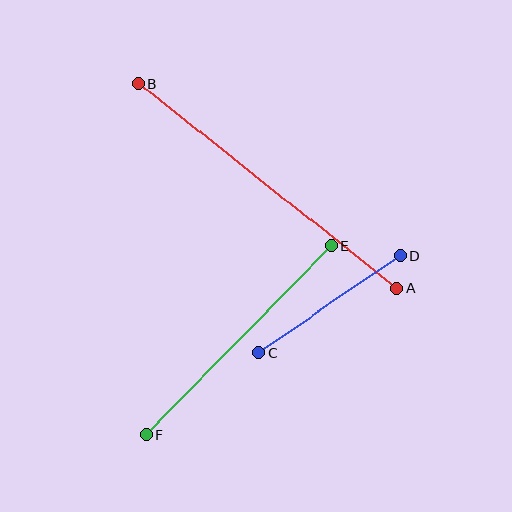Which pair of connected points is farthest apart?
Points A and B are farthest apart.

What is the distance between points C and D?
The distance is approximately 172 pixels.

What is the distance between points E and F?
The distance is approximately 265 pixels.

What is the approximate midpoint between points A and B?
The midpoint is at approximately (268, 186) pixels.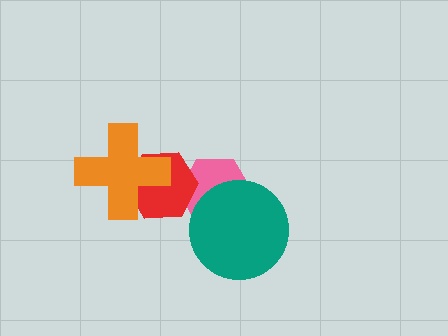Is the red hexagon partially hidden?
Yes, it is partially covered by another shape.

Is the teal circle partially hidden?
No, no other shape covers it.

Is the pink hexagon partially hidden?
Yes, it is partially covered by another shape.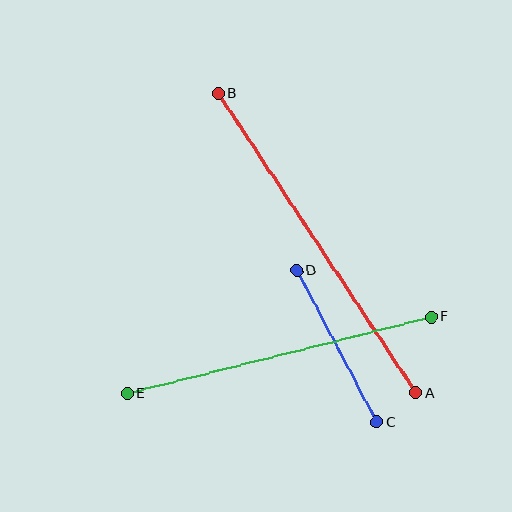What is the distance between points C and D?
The distance is approximately 171 pixels.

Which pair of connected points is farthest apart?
Points A and B are farthest apart.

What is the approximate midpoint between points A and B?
The midpoint is at approximately (317, 243) pixels.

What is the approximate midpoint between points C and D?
The midpoint is at approximately (337, 346) pixels.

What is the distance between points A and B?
The distance is approximately 359 pixels.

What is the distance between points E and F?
The distance is approximately 313 pixels.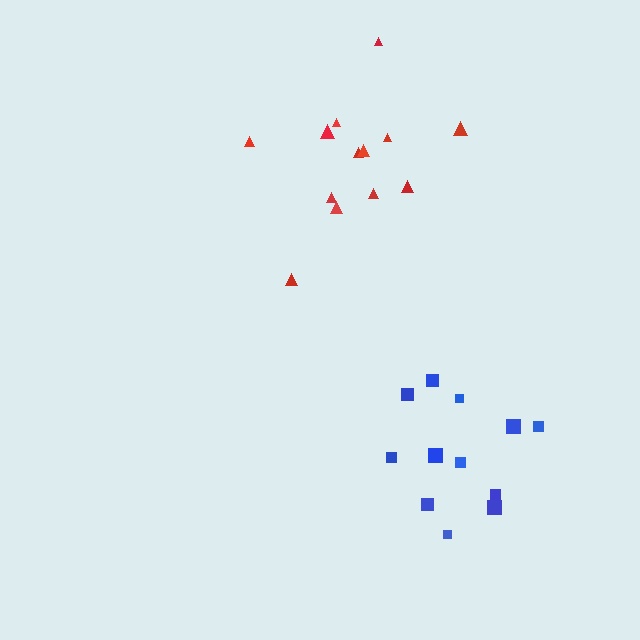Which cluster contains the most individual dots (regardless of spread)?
Red (13).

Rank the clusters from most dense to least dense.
blue, red.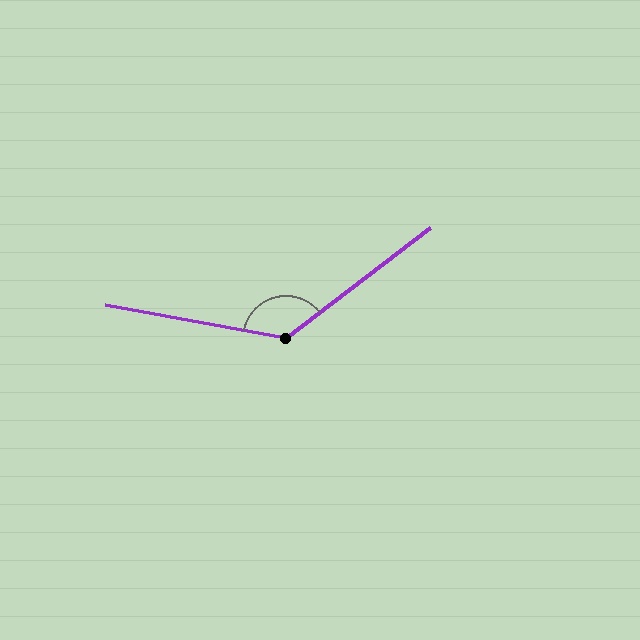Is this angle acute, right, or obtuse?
It is obtuse.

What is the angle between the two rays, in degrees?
Approximately 132 degrees.